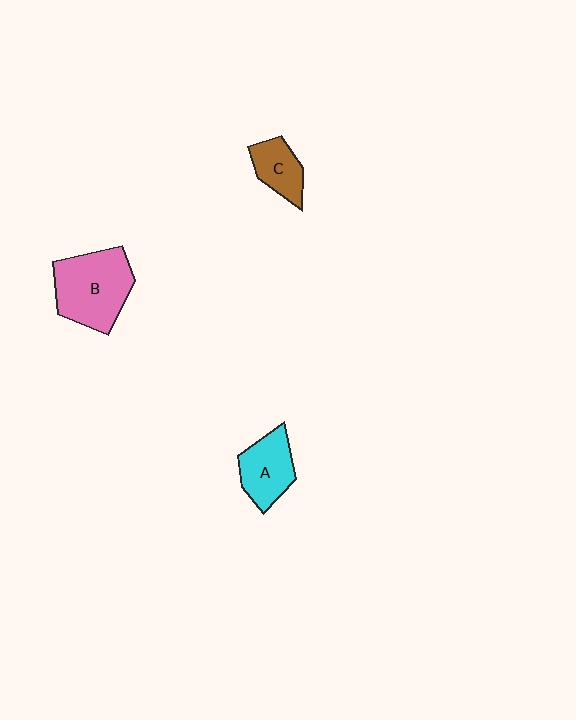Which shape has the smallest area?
Shape C (brown).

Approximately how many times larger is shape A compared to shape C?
Approximately 1.3 times.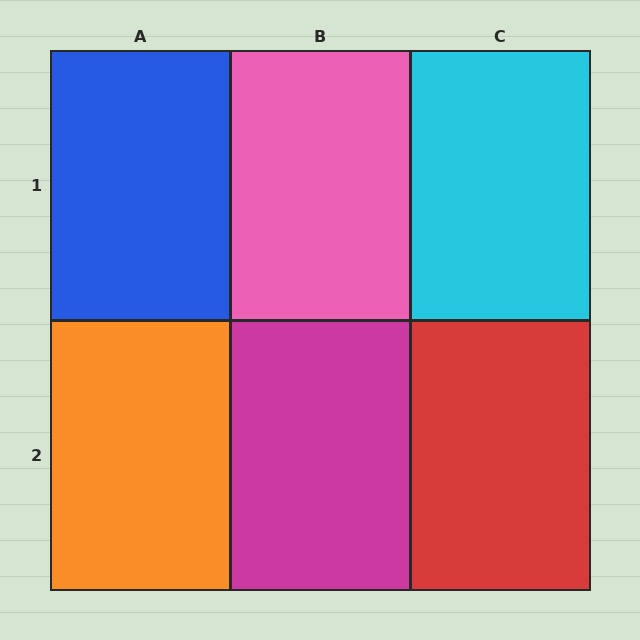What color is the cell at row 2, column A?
Orange.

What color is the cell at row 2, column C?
Red.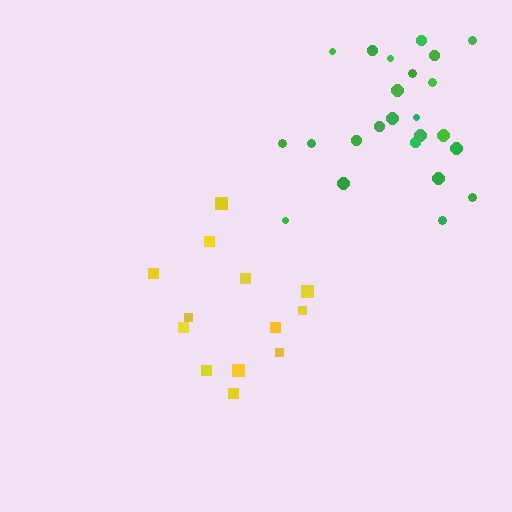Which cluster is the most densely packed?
Yellow.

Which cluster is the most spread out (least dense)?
Green.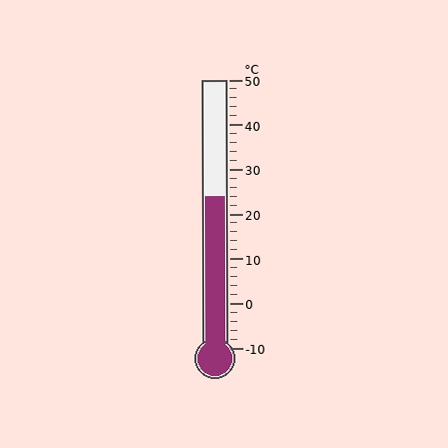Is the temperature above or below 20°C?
The temperature is above 20°C.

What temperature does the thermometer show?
The thermometer shows approximately 24°C.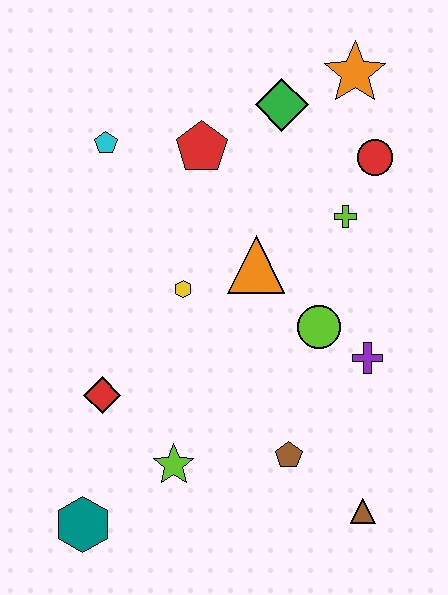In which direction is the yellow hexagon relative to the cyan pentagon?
The yellow hexagon is below the cyan pentagon.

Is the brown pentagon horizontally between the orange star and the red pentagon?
Yes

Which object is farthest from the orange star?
The teal hexagon is farthest from the orange star.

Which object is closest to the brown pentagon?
The brown triangle is closest to the brown pentagon.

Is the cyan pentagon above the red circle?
Yes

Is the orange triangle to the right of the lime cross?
No